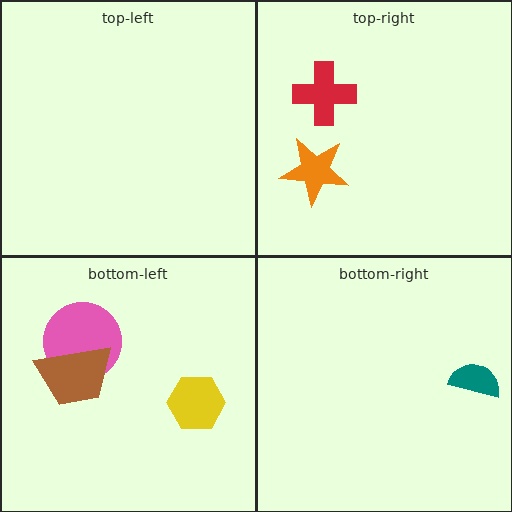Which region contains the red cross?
The top-right region.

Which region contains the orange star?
The top-right region.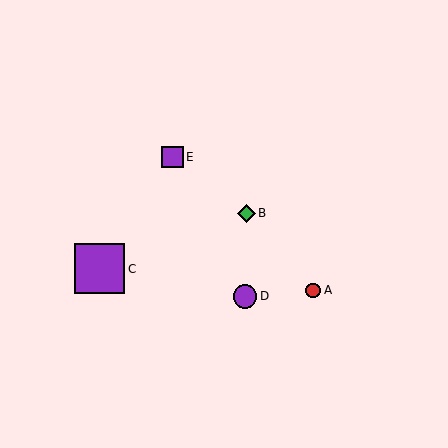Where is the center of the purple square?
The center of the purple square is at (100, 269).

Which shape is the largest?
The purple square (labeled C) is the largest.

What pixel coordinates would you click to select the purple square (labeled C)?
Click at (100, 269) to select the purple square C.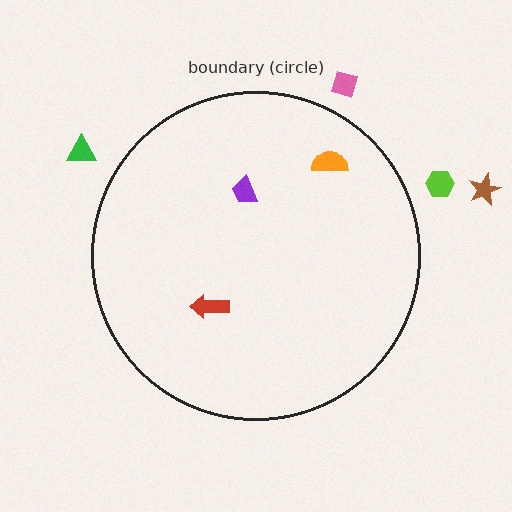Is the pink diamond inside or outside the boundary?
Outside.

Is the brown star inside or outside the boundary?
Outside.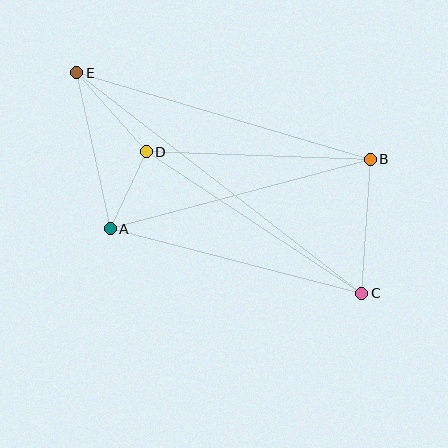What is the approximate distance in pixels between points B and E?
The distance between B and E is approximately 306 pixels.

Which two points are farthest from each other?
Points C and E are farthest from each other.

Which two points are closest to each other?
Points A and D are closest to each other.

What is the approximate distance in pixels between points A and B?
The distance between A and B is approximately 269 pixels.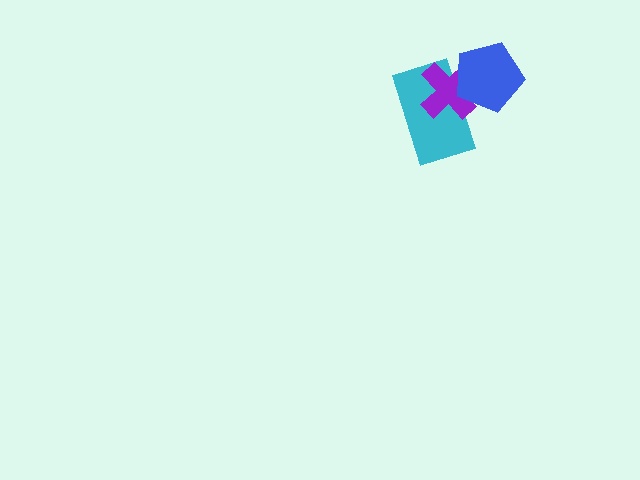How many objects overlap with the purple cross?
2 objects overlap with the purple cross.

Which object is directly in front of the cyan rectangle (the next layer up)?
The purple cross is directly in front of the cyan rectangle.